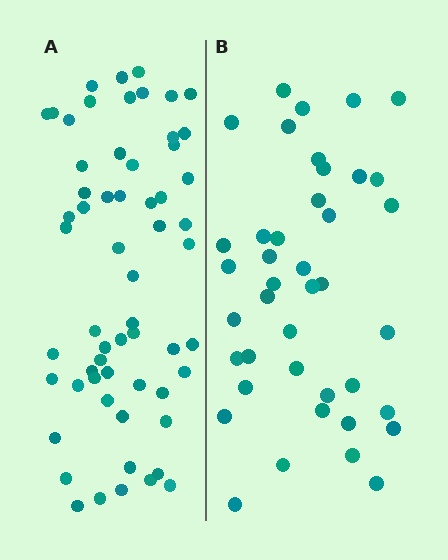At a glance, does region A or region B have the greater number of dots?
Region A (the left region) has more dots.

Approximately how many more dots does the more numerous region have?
Region A has approximately 20 more dots than region B.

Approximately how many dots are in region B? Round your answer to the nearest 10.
About 40 dots. (The exact count is 41, which rounds to 40.)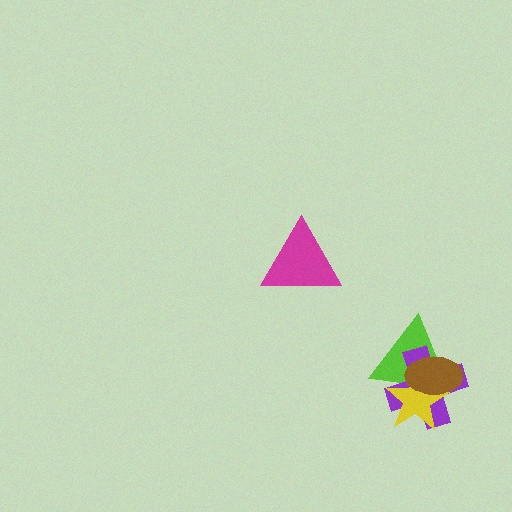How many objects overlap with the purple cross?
3 objects overlap with the purple cross.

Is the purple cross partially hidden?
Yes, it is partially covered by another shape.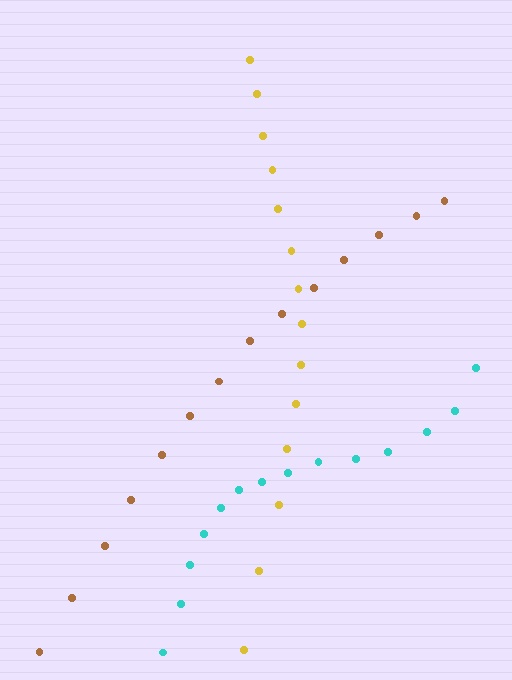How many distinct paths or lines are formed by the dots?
There are 3 distinct paths.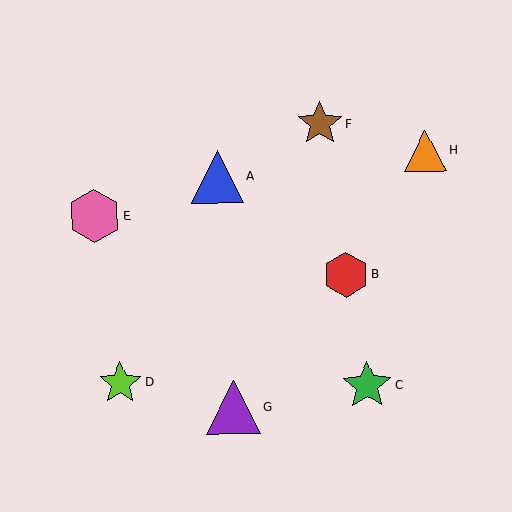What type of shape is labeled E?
Shape E is a pink hexagon.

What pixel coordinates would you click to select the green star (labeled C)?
Click at (367, 385) to select the green star C.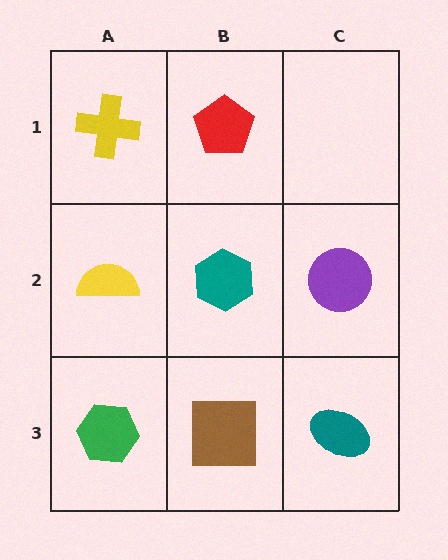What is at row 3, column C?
A teal ellipse.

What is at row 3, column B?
A brown square.